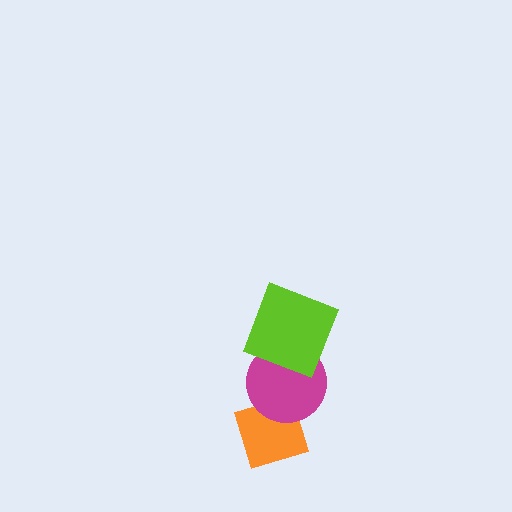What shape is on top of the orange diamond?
The magenta circle is on top of the orange diamond.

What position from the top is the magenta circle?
The magenta circle is 2nd from the top.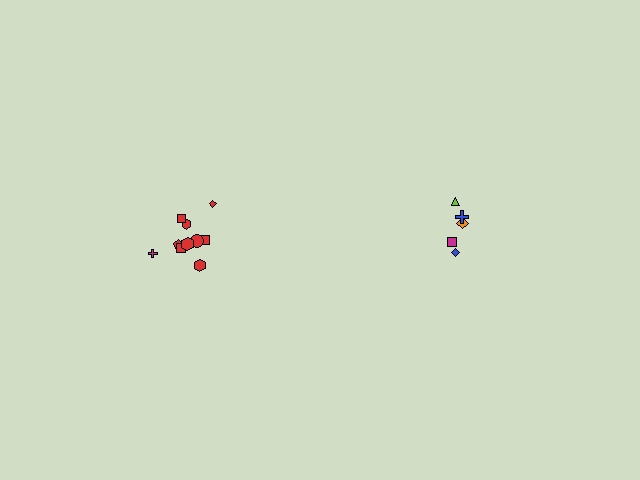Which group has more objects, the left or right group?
The left group.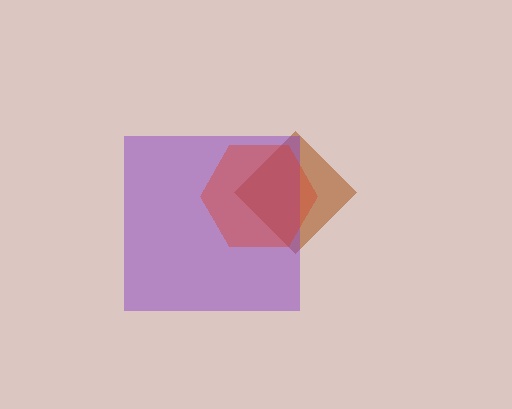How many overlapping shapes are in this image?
There are 3 overlapping shapes in the image.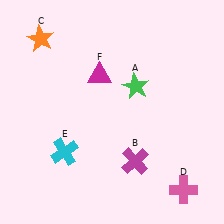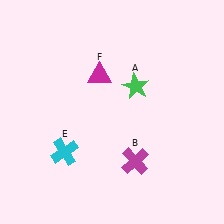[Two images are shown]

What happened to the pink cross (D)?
The pink cross (D) was removed in Image 2. It was in the bottom-right area of Image 1.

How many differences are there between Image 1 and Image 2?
There are 2 differences between the two images.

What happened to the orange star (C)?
The orange star (C) was removed in Image 2. It was in the top-left area of Image 1.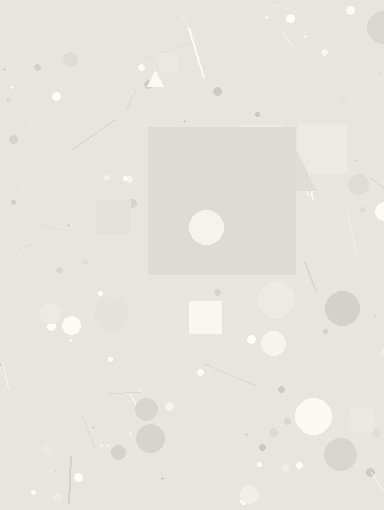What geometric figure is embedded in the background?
A square is embedded in the background.